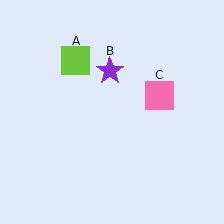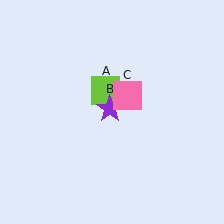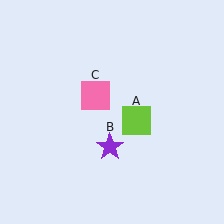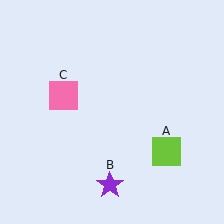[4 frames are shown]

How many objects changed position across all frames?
3 objects changed position: lime square (object A), purple star (object B), pink square (object C).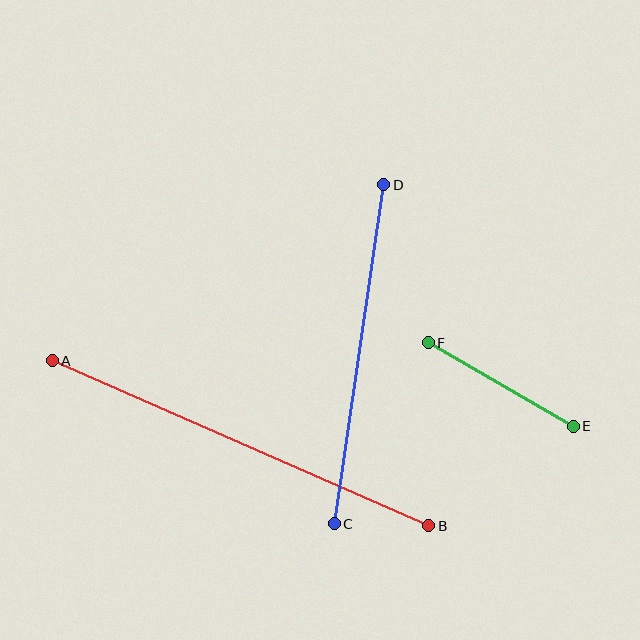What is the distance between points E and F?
The distance is approximately 167 pixels.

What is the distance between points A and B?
The distance is approximately 411 pixels.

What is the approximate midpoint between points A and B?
The midpoint is at approximately (241, 443) pixels.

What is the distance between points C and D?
The distance is approximately 343 pixels.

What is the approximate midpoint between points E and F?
The midpoint is at approximately (501, 384) pixels.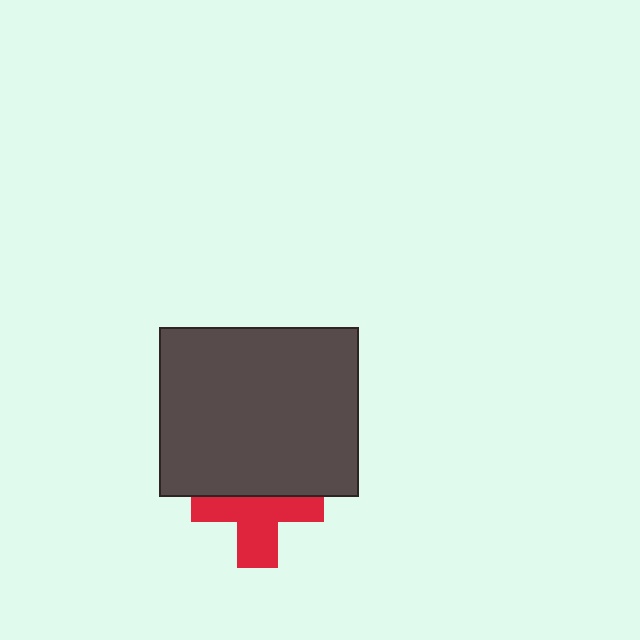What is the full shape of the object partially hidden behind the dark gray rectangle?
The partially hidden object is a red cross.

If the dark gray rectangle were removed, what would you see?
You would see the complete red cross.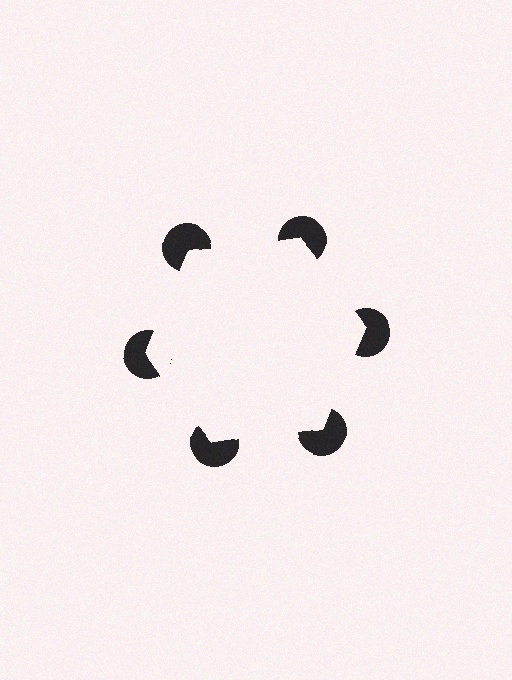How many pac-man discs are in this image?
There are 6 — one at each vertex of the illusory hexagon.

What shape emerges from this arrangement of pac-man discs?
An illusory hexagon — its edges are inferred from the aligned wedge cuts in the pac-man discs, not physically drawn.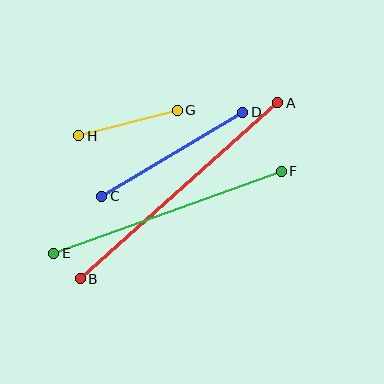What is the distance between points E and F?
The distance is approximately 242 pixels.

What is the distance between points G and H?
The distance is approximately 102 pixels.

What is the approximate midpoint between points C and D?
The midpoint is at approximately (172, 154) pixels.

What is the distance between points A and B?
The distance is approximately 265 pixels.